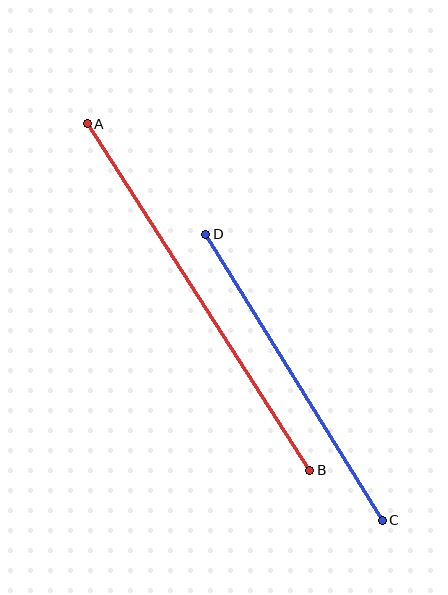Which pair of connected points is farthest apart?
Points A and B are farthest apart.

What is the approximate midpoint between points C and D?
The midpoint is at approximately (294, 377) pixels.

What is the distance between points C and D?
The distance is approximately 336 pixels.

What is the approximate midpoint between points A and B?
The midpoint is at approximately (199, 297) pixels.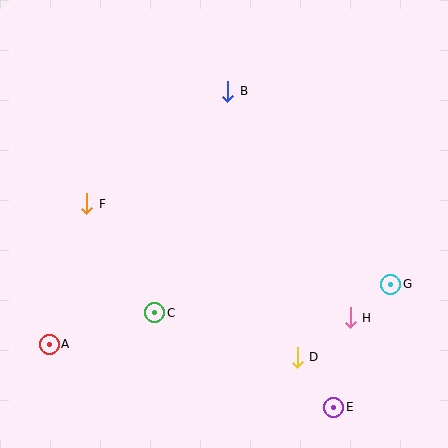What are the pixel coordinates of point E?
Point E is at (334, 407).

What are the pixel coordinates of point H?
Point H is at (350, 318).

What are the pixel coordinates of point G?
Point G is at (391, 284).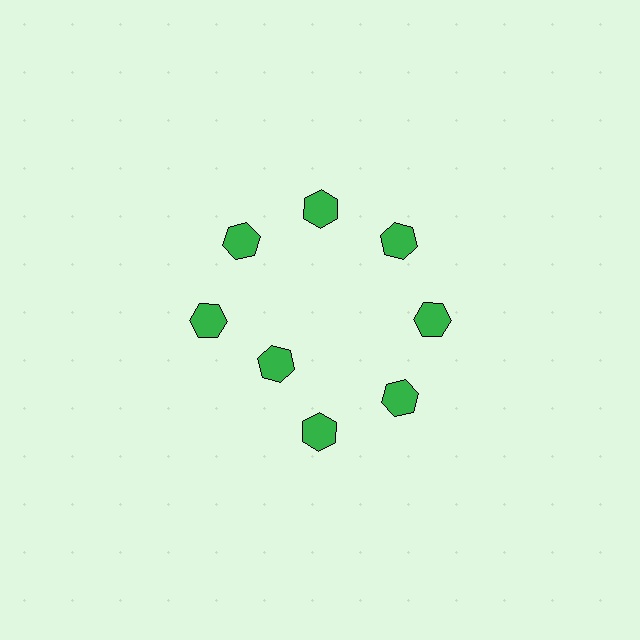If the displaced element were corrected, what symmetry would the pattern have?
It would have 8-fold rotational symmetry — the pattern would map onto itself every 45 degrees.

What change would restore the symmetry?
The symmetry would be restored by moving it outward, back onto the ring so that all 8 hexagons sit at equal angles and equal distance from the center.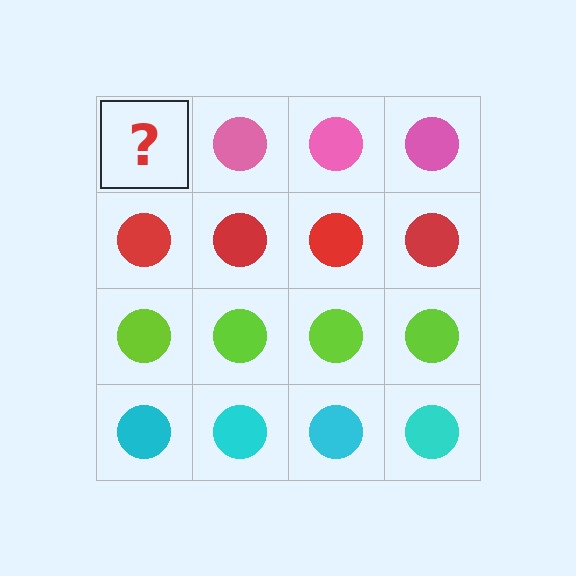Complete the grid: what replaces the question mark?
The question mark should be replaced with a pink circle.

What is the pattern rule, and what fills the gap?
The rule is that each row has a consistent color. The gap should be filled with a pink circle.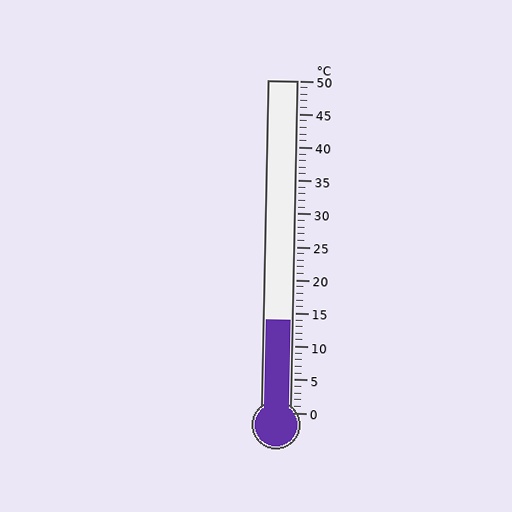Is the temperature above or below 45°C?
The temperature is below 45°C.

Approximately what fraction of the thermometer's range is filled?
The thermometer is filled to approximately 30% of its range.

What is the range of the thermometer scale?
The thermometer scale ranges from 0°C to 50°C.